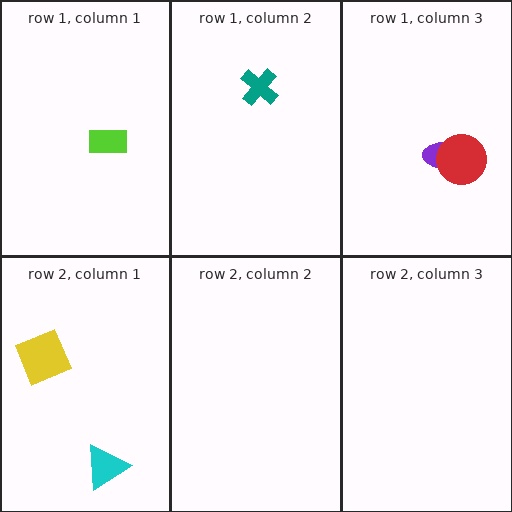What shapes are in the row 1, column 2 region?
The teal cross.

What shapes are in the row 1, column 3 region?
The purple ellipse, the red circle.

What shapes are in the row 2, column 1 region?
The cyan triangle, the yellow square.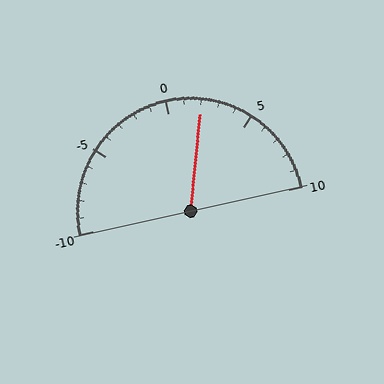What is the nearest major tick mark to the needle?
The nearest major tick mark is 0.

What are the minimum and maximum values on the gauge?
The gauge ranges from -10 to 10.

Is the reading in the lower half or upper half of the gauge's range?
The reading is in the upper half of the range (-10 to 10).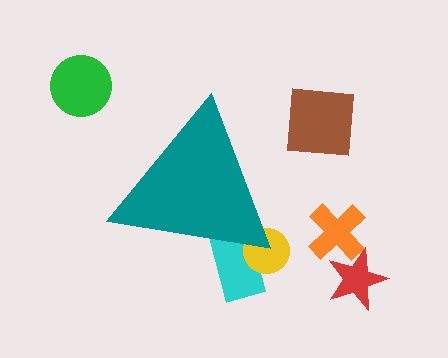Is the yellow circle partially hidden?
Yes, the yellow circle is partially hidden behind the teal triangle.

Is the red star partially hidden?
No, the red star is fully visible.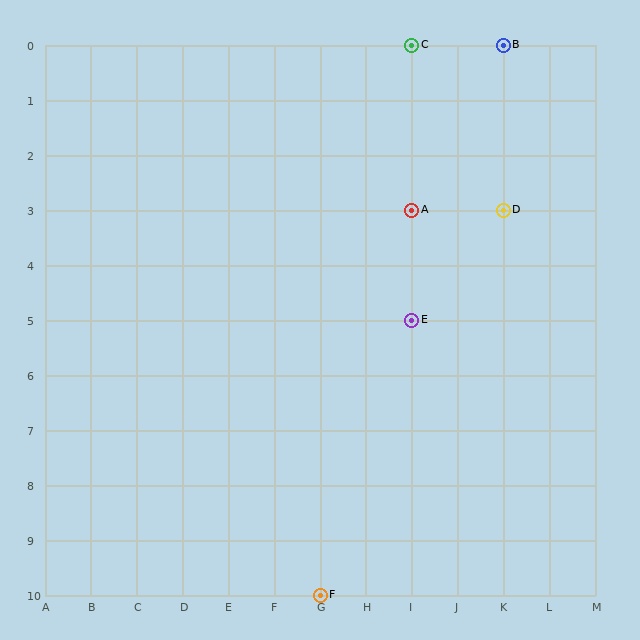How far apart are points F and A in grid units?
Points F and A are 2 columns and 7 rows apart (about 7.3 grid units diagonally).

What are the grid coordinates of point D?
Point D is at grid coordinates (K, 3).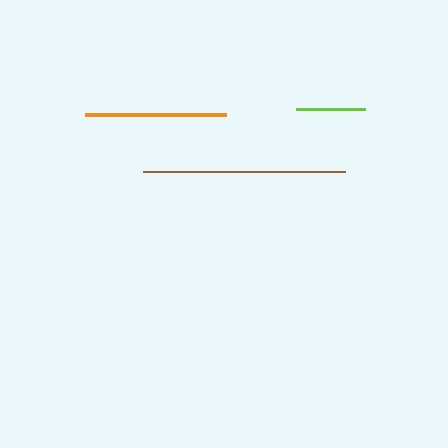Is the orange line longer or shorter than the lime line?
The orange line is longer than the lime line.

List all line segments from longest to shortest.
From longest to shortest: brown, orange, lime.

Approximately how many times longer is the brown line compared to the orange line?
The brown line is approximately 1.4 times the length of the orange line.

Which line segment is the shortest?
The lime line is the shortest at approximately 69 pixels.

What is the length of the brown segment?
The brown segment is approximately 202 pixels long.